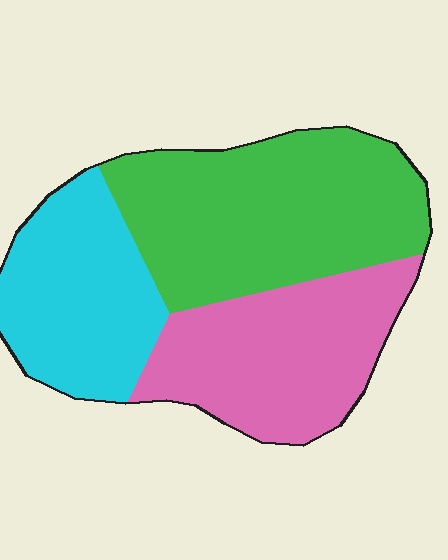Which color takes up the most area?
Green, at roughly 40%.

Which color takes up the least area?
Cyan, at roughly 25%.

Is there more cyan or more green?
Green.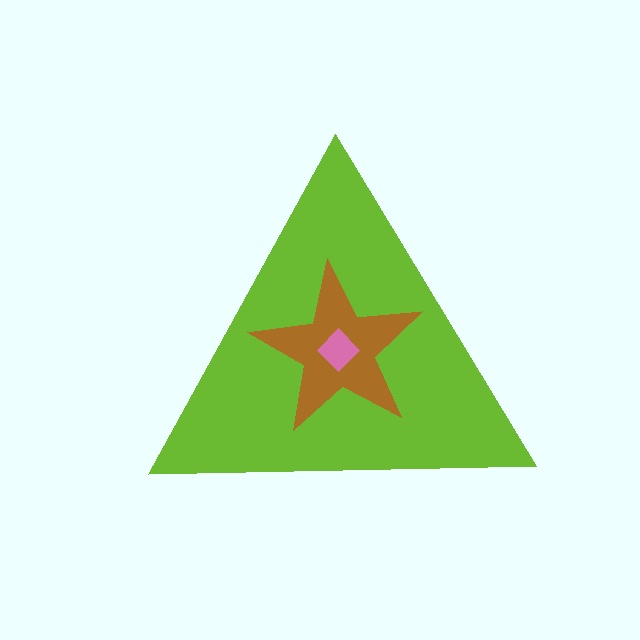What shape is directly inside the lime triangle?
The brown star.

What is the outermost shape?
The lime triangle.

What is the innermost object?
The pink diamond.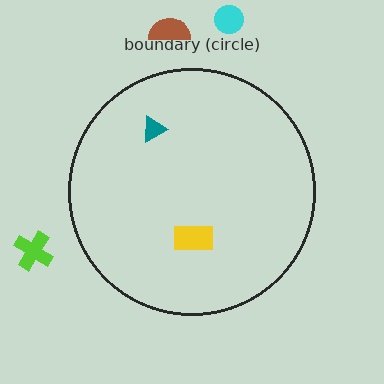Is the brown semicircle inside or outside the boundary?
Outside.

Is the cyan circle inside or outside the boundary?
Outside.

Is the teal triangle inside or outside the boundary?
Inside.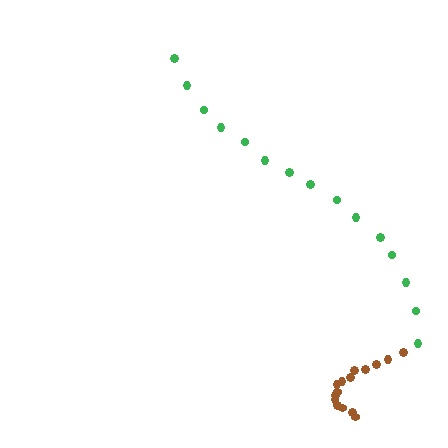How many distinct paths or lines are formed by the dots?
There are 2 distinct paths.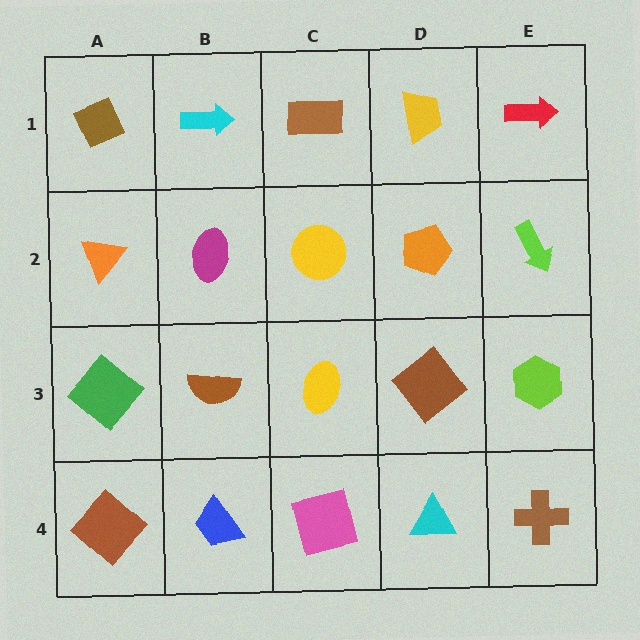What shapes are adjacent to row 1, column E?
A lime arrow (row 2, column E), a yellow trapezoid (row 1, column D).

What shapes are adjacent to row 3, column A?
An orange triangle (row 2, column A), a brown diamond (row 4, column A), a brown semicircle (row 3, column B).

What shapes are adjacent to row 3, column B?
A magenta ellipse (row 2, column B), a blue trapezoid (row 4, column B), a green diamond (row 3, column A), a yellow ellipse (row 3, column C).